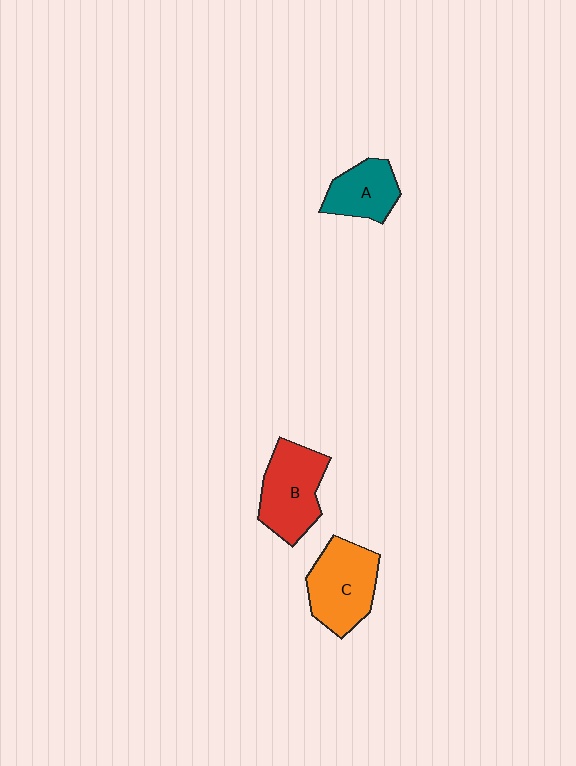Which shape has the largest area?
Shape C (orange).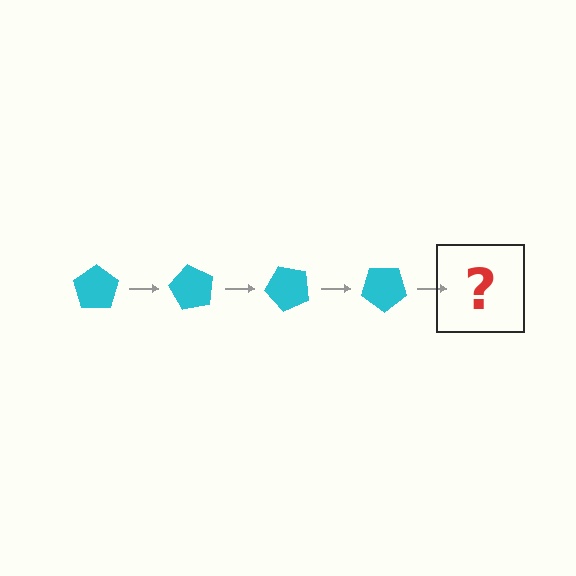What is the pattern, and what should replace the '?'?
The pattern is that the pentagon rotates 60 degrees each step. The '?' should be a cyan pentagon rotated 240 degrees.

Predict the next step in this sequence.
The next step is a cyan pentagon rotated 240 degrees.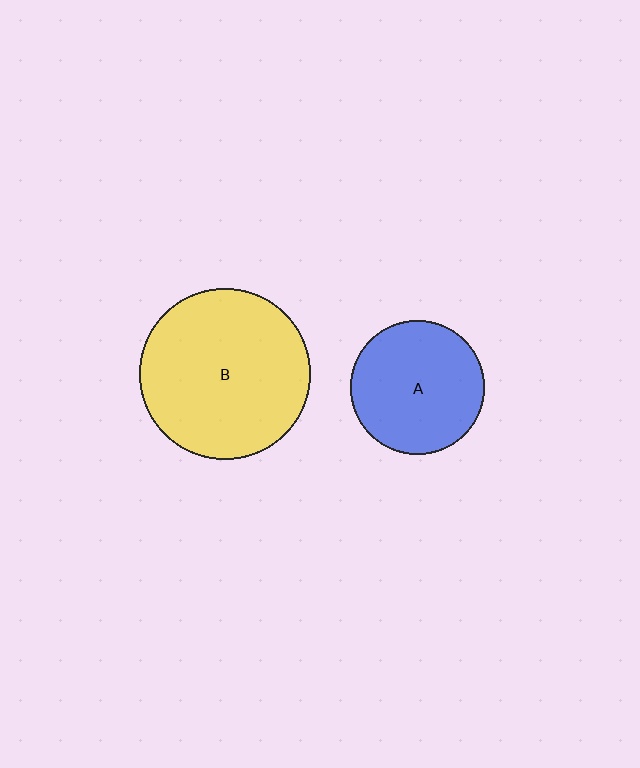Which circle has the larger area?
Circle B (yellow).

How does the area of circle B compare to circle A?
Approximately 1.6 times.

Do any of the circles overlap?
No, none of the circles overlap.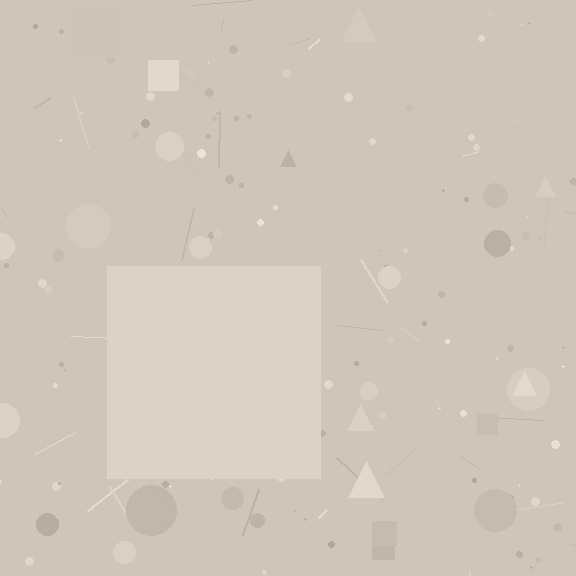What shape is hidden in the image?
A square is hidden in the image.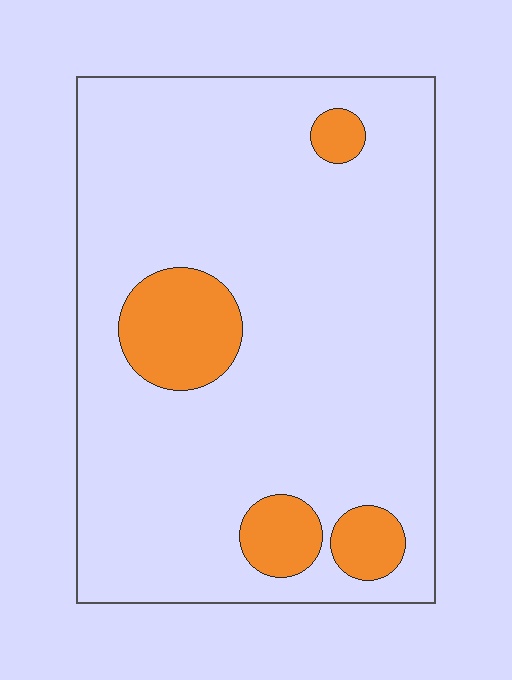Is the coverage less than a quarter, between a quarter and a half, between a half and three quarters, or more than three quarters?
Less than a quarter.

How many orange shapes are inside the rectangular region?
4.